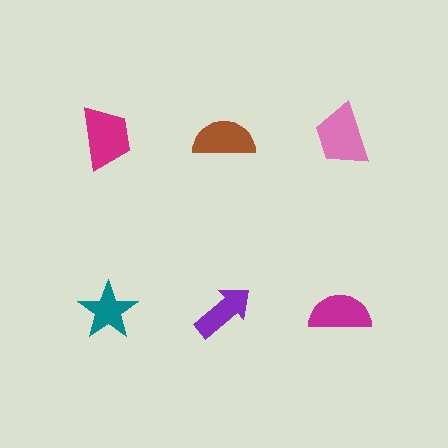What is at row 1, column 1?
A magenta trapezoid.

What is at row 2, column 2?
A purple arrow.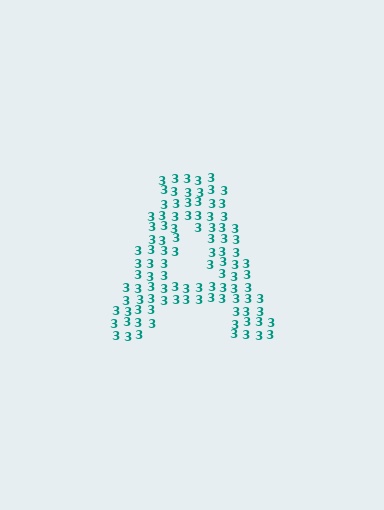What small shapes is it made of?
It is made of small digit 3's.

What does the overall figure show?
The overall figure shows the letter A.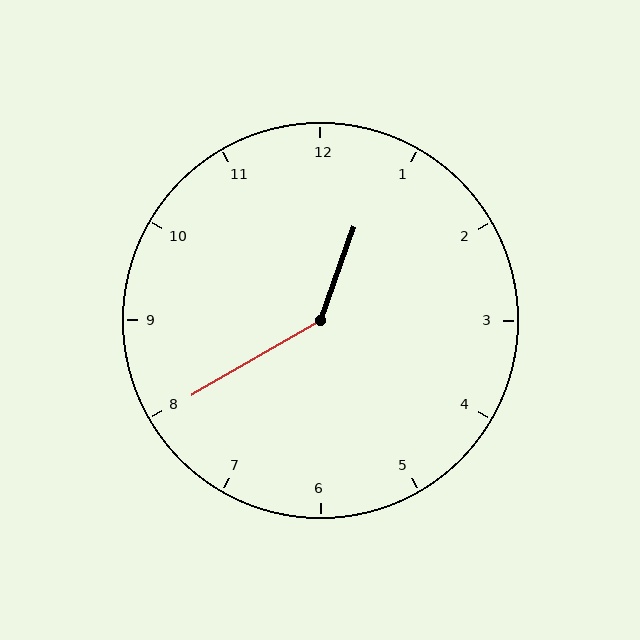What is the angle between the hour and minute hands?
Approximately 140 degrees.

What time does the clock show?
12:40.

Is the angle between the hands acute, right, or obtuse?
It is obtuse.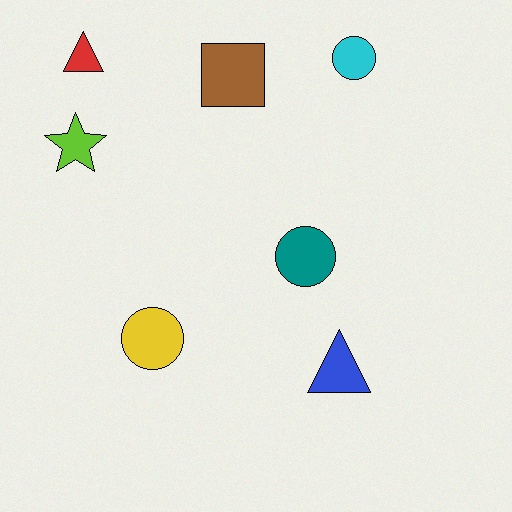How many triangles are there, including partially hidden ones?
There are 2 triangles.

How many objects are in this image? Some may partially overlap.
There are 7 objects.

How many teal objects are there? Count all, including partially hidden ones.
There is 1 teal object.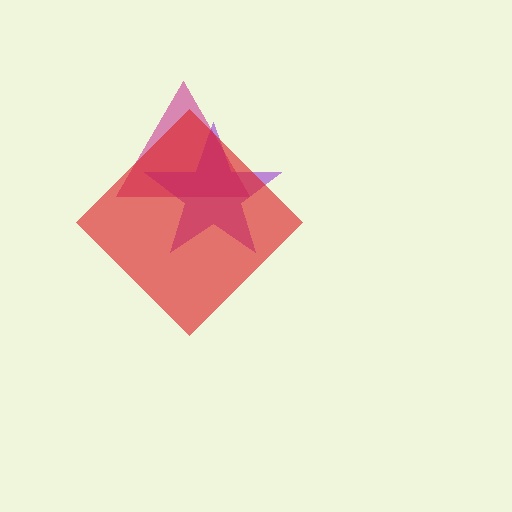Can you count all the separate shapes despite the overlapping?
Yes, there are 3 separate shapes.